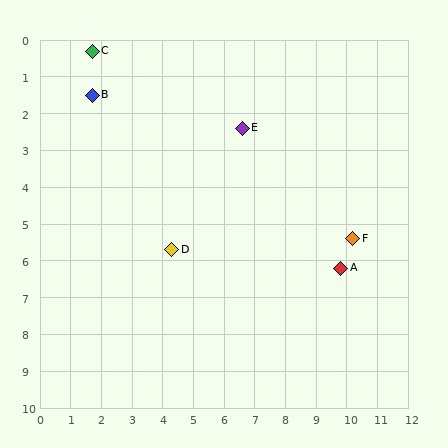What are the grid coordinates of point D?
Point D is at approximately (4.3, 5.7).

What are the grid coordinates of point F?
Point F is at approximately (10.2, 5.4).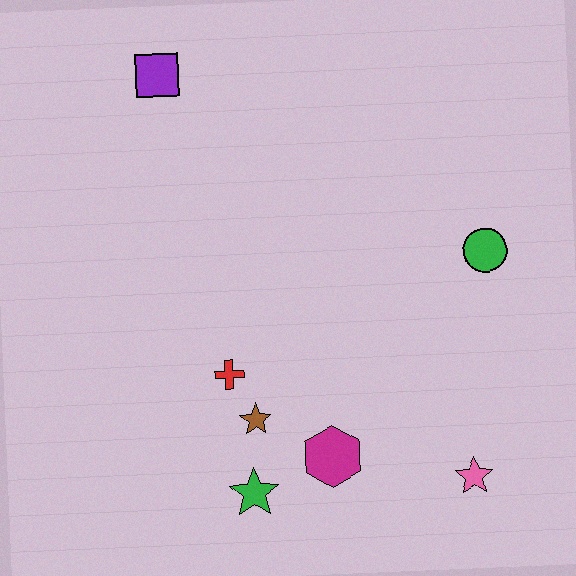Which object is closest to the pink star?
The magenta hexagon is closest to the pink star.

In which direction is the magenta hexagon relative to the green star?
The magenta hexagon is to the right of the green star.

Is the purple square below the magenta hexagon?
No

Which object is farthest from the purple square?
The pink star is farthest from the purple square.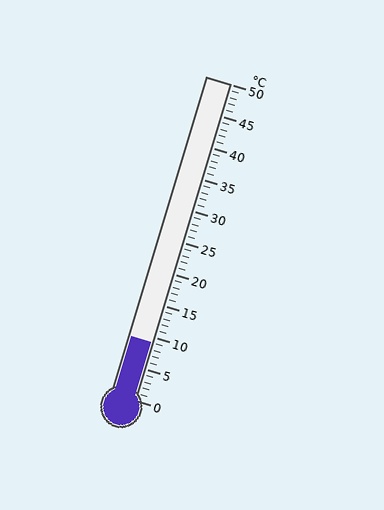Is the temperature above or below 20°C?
The temperature is below 20°C.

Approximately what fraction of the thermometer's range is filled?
The thermometer is filled to approximately 20% of its range.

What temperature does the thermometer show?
The thermometer shows approximately 9°C.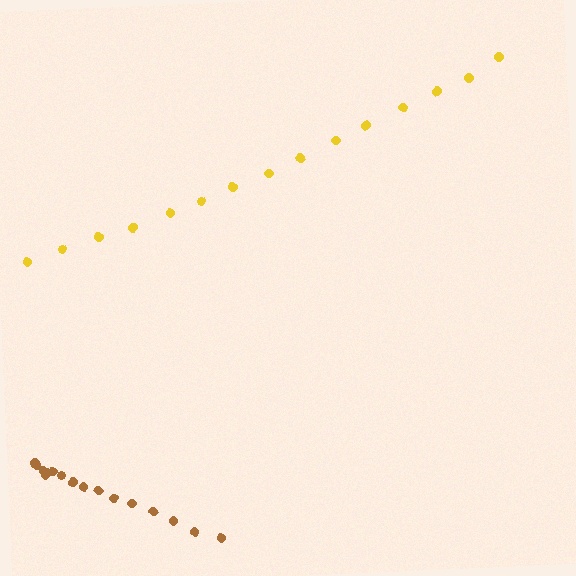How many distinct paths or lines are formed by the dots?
There are 2 distinct paths.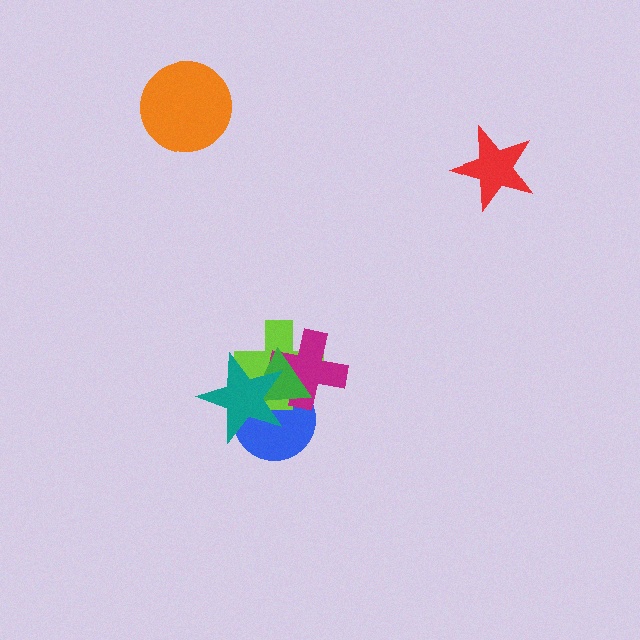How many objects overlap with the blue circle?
4 objects overlap with the blue circle.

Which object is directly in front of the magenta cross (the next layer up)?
The green triangle is directly in front of the magenta cross.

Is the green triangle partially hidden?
Yes, it is partially covered by another shape.